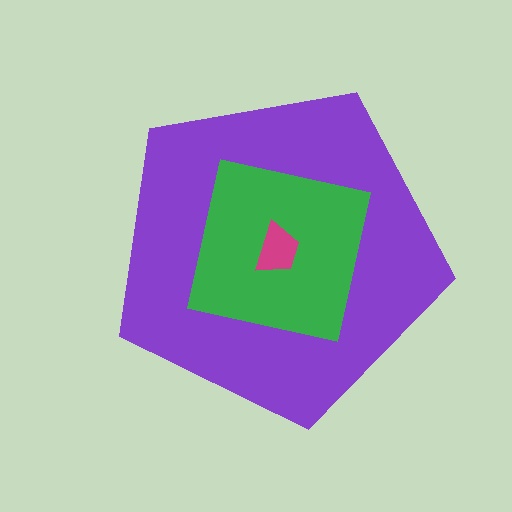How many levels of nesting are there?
3.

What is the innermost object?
The magenta trapezoid.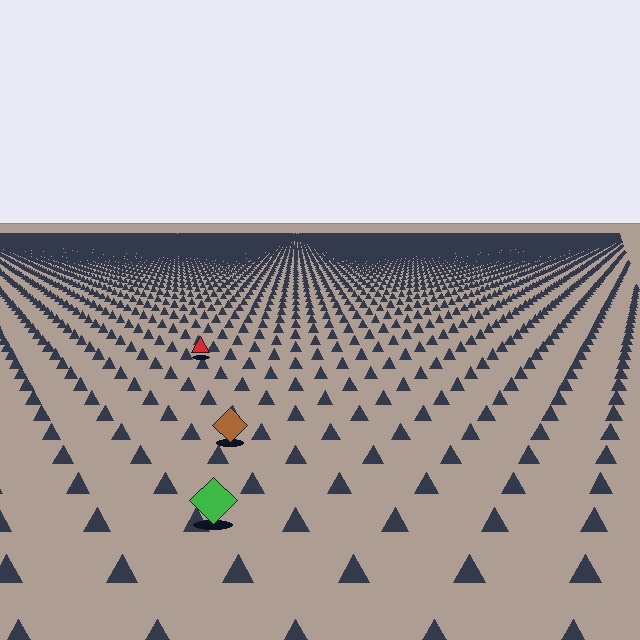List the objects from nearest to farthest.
From nearest to farthest: the green diamond, the brown diamond, the red triangle.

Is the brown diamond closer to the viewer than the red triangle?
Yes. The brown diamond is closer — you can tell from the texture gradient: the ground texture is coarser near it.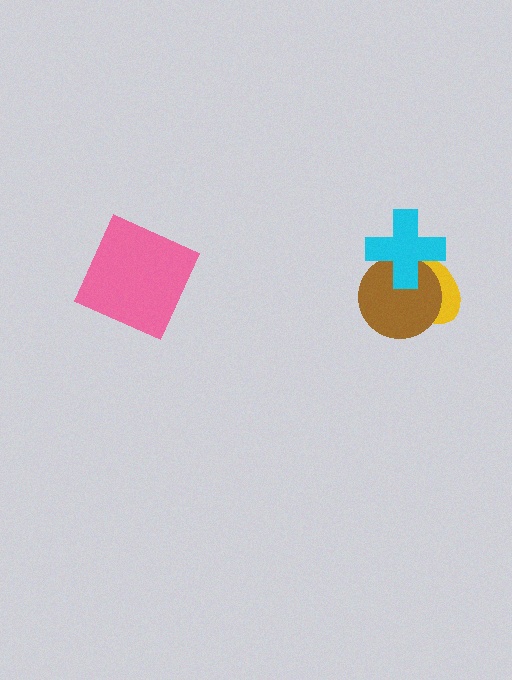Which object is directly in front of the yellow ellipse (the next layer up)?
The brown circle is directly in front of the yellow ellipse.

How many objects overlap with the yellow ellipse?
2 objects overlap with the yellow ellipse.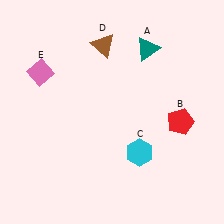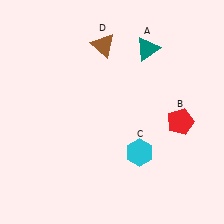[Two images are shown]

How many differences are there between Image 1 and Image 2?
There is 1 difference between the two images.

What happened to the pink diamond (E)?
The pink diamond (E) was removed in Image 2. It was in the top-left area of Image 1.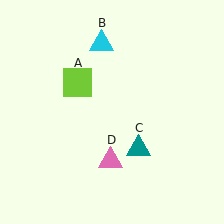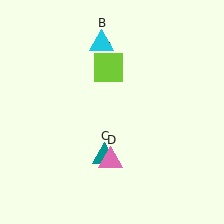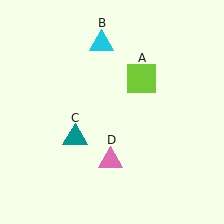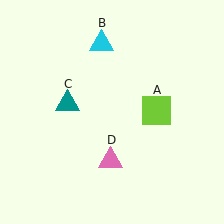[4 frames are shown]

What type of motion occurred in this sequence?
The lime square (object A), teal triangle (object C) rotated clockwise around the center of the scene.